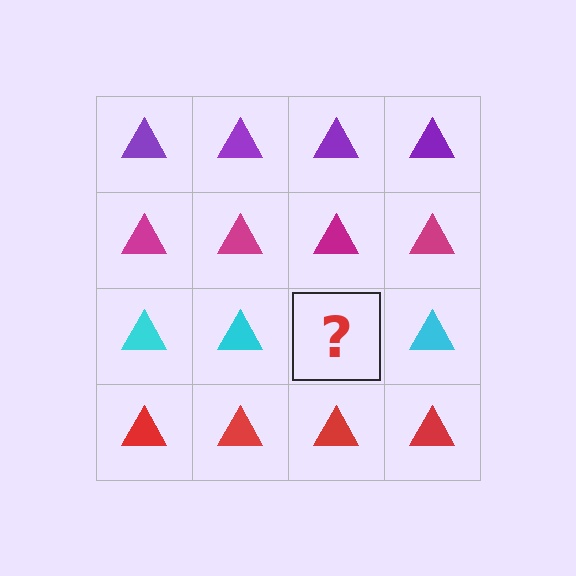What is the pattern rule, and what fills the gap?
The rule is that each row has a consistent color. The gap should be filled with a cyan triangle.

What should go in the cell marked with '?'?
The missing cell should contain a cyan triangle.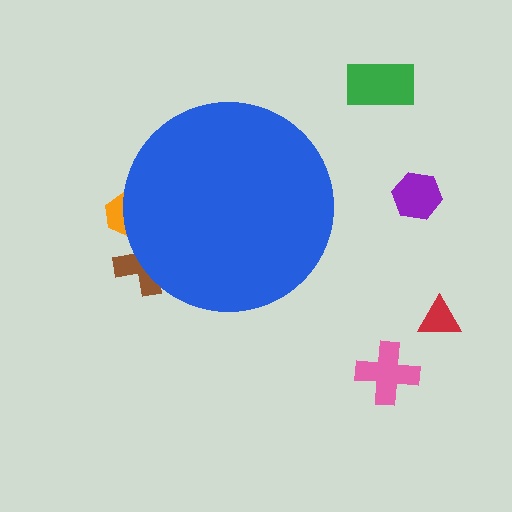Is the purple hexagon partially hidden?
No, the purple hexagon is fully visible.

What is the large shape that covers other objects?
A blue circle.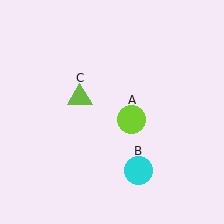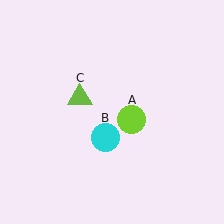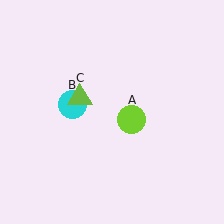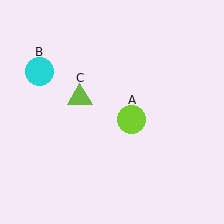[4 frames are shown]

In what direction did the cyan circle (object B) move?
The cyan circle (object B) moved up and to the left.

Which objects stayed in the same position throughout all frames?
Lime circle (object A) and lime triangle (object C) remained stationary.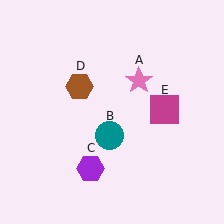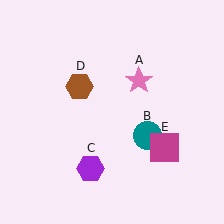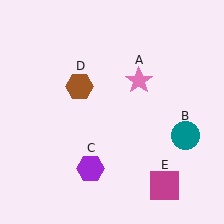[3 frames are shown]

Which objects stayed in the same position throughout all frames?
Pink star (object A) and purple hexagon (object C) and brown hexagon (object D) remained stationary.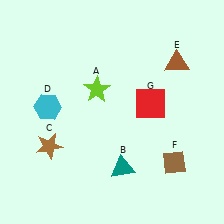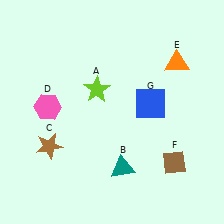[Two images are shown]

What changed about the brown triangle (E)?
In Image 1, E is brown. In Image 2, it changed to orange.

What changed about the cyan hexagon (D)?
In Image 1, D is cyan. In Image 2, it changed to pink.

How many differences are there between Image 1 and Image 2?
There are 3 differences between the two images.